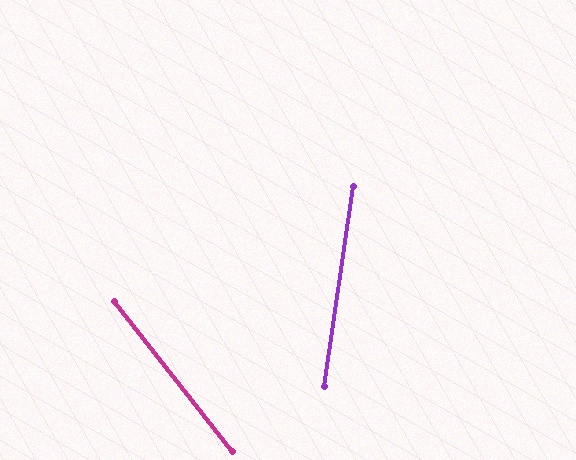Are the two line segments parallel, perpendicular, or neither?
Neither parallel nor perpendicular — they differ by about 47°.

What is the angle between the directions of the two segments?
Approximately 47 degrees.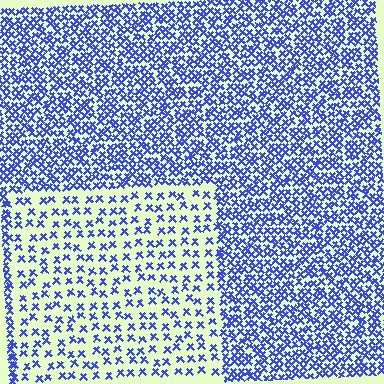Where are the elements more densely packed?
The elements are more densely packed outside the rectangle boundary.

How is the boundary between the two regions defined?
The boundary is defined by a change in element density (approximately 2.3x ratio). All elements are the same color, size, and shape.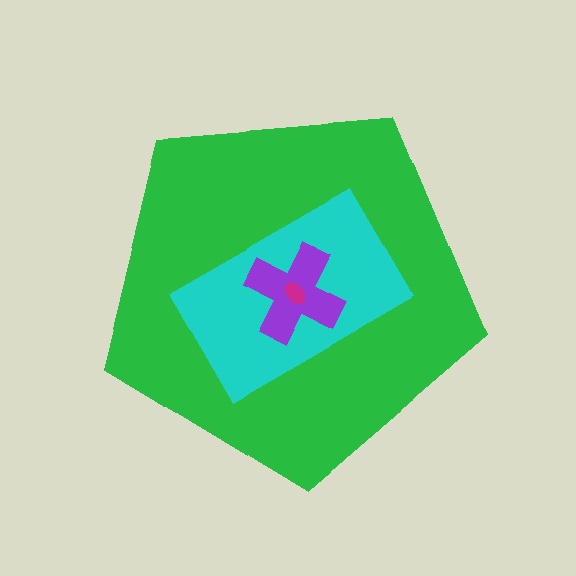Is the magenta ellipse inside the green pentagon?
Yes.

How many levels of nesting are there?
4.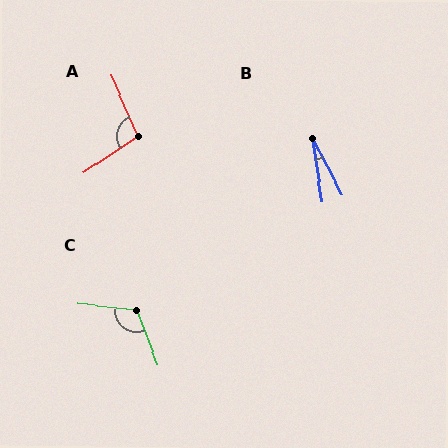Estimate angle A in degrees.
Approximately 100 degrees.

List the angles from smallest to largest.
B (20°), A (100°), C (117°).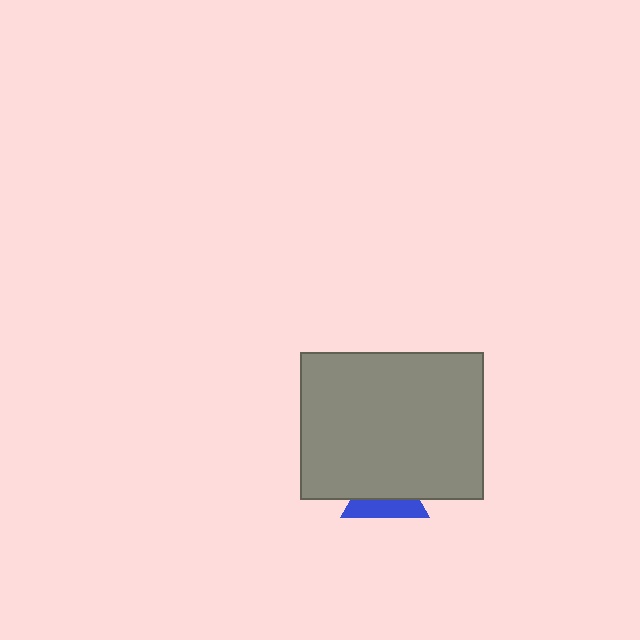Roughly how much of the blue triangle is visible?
A small part of it is visible (roughly 41%).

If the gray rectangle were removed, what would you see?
You would see the complete blue triangle.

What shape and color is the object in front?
The object in front is a gray rectangle.